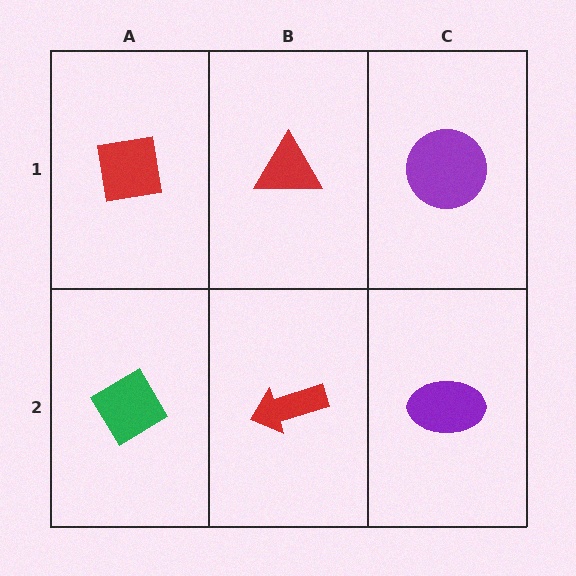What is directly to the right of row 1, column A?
A red triangle.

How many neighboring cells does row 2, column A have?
2.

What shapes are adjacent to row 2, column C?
A purple circle (row 1, column C), a red arrow (row 2, column B).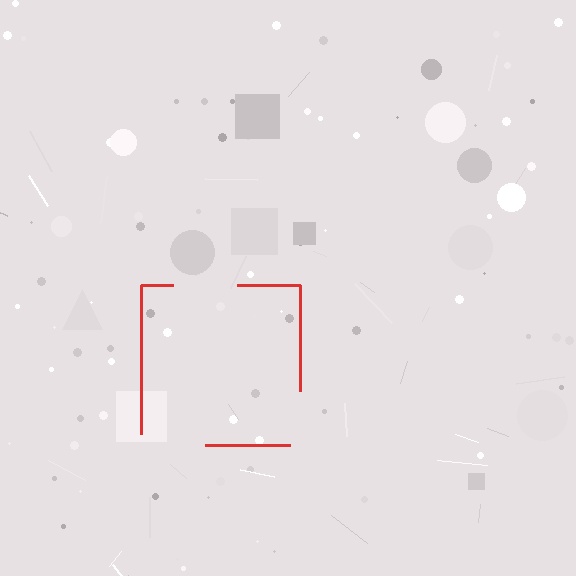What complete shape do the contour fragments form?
The contour fragments form a square.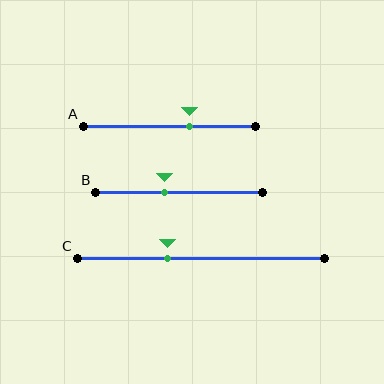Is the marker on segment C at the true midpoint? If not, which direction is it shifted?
No, the marker on segment C is shifted to the left by about 13% of the segment length.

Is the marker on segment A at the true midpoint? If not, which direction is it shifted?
No, the marker on segment A is shifted to the right by about 12% of the segment length.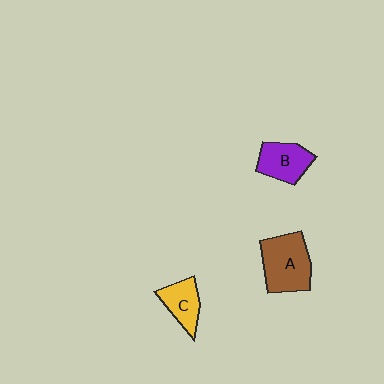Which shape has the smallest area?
Shape C (yellow).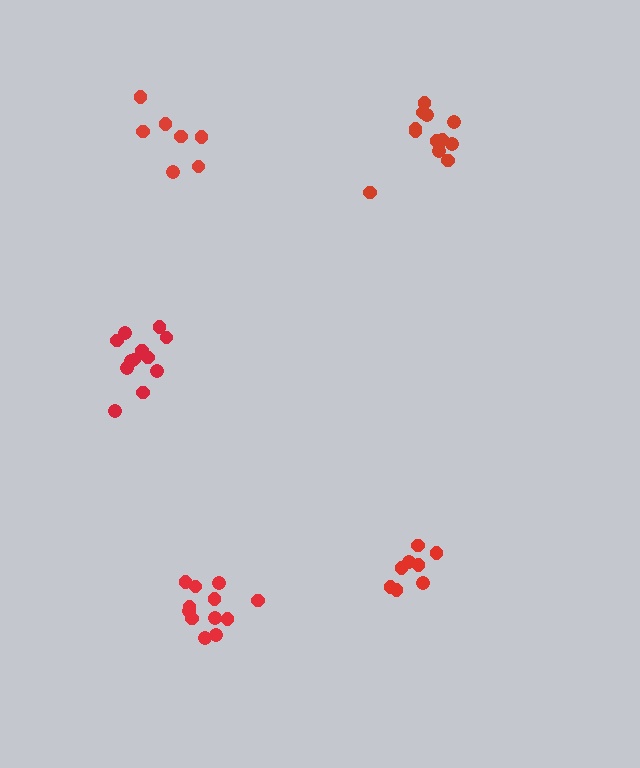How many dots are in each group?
Group 1: 7 dots, Group 2: 12 dots, Group 3: 8 dots, Group 4: 12 dots, Group 5: 12 dots (51 total).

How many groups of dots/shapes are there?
There are 5 groups.